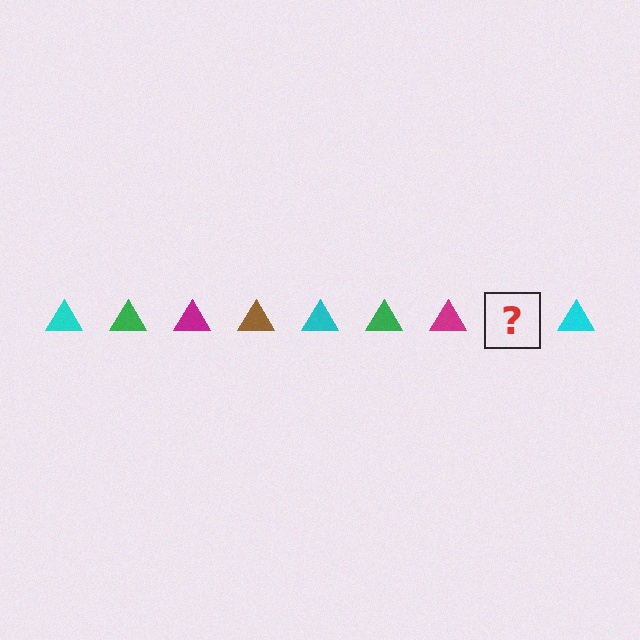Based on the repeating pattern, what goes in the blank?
The blank should be a brown triangle.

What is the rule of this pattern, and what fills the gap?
The rule is that the pattern cycles through cyan, green, magenta, brown triangles. The gap should be filled with a brown triangle.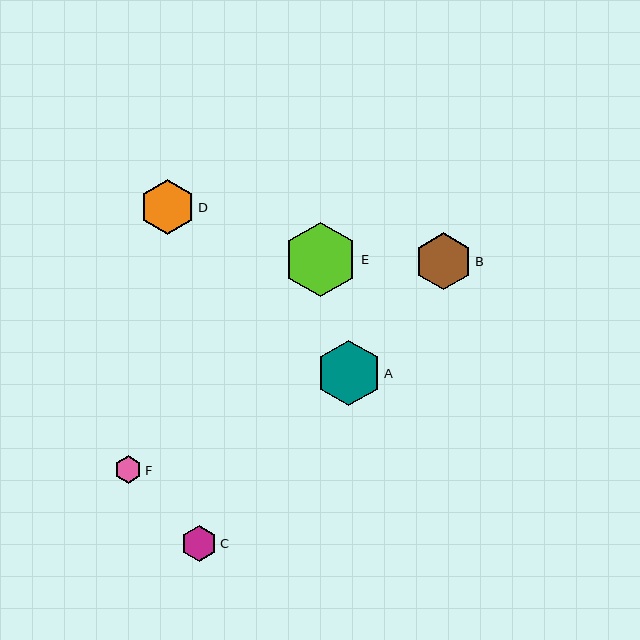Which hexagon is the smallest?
Hexagon F is the smallest with a size of approximately 28 pixels.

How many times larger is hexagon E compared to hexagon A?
Hexagon E is approximately 1.1 times the size of hexagon A.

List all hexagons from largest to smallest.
From largest to smallest: E, A, B, D, C, F.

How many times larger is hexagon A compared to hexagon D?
Hexagon A is approximately 1.2 times the size of hexagon D.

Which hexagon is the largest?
Hexagon E is the largest with a size of approximately 75 pixels.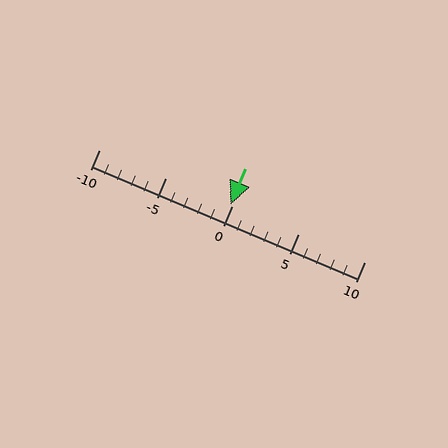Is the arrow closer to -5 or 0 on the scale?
The arrow is closer to 0.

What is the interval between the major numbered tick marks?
The major tick marks are spaced 5 units apart.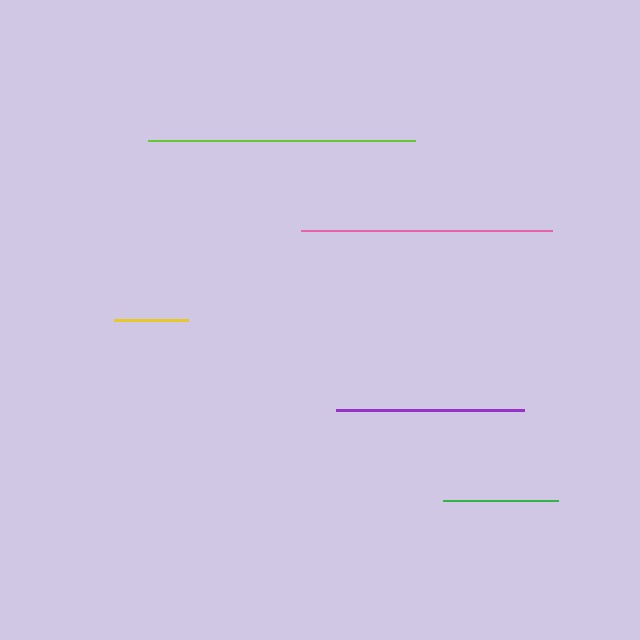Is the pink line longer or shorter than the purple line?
The pink line is longer than the purple line.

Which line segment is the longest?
The lime line is the longest at approximately 268 pixels.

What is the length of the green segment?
The green segment is approximately 115 pixels long.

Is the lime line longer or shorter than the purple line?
The lime line is longer than the purple line.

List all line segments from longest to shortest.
From longest to shortest: lime, pink, purple, green, yellow.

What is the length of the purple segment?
The purple segment is approximately 188 pixels long.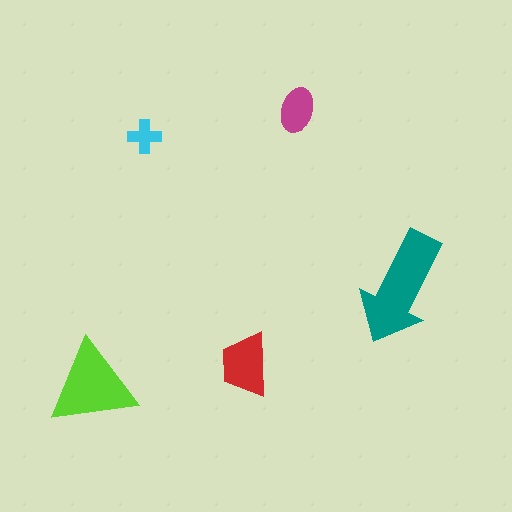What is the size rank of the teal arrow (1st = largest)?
1st.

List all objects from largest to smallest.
The teal arrow, the lime triangle, the red trapezoid, the magenta ellipse, the cyan cross.